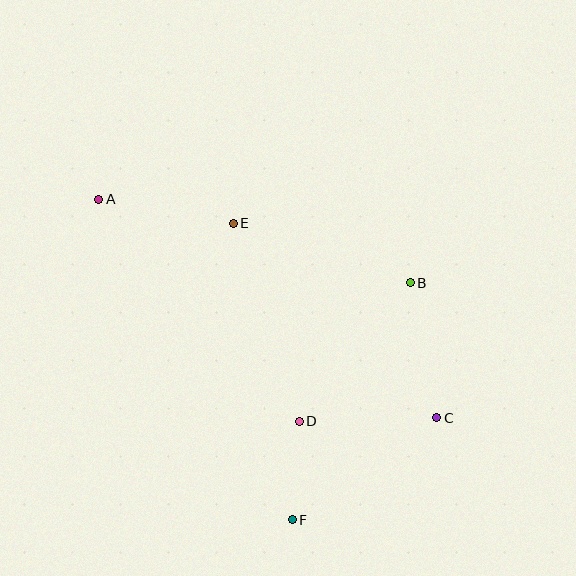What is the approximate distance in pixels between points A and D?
The distance between A and D is approximately 299 pixels.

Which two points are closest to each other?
Points D and F are closest to each other.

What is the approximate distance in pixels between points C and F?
The distance between C and F is approximately 177 pixels.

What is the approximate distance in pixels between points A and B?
The distance between A and B is approximately 322 pixels.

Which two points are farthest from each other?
Points A and C are farthest from each other.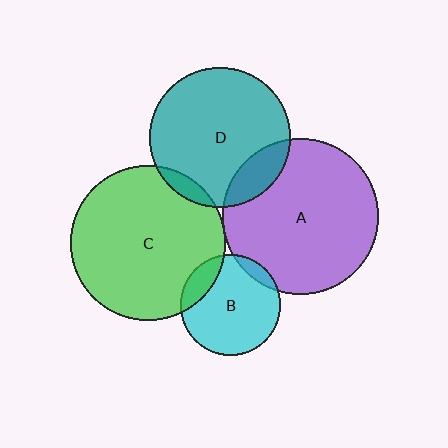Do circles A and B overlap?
Yes.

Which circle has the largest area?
Circle A (purple).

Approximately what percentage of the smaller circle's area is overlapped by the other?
Approximately 10%.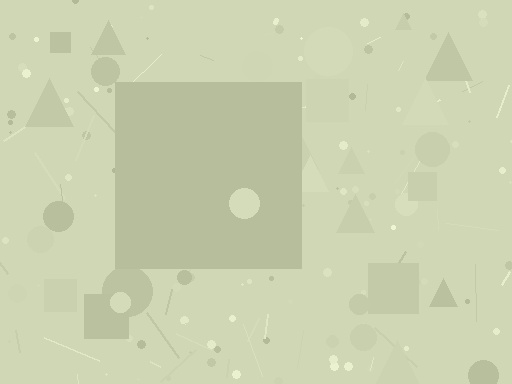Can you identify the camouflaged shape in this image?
The camouflaged shape is a square.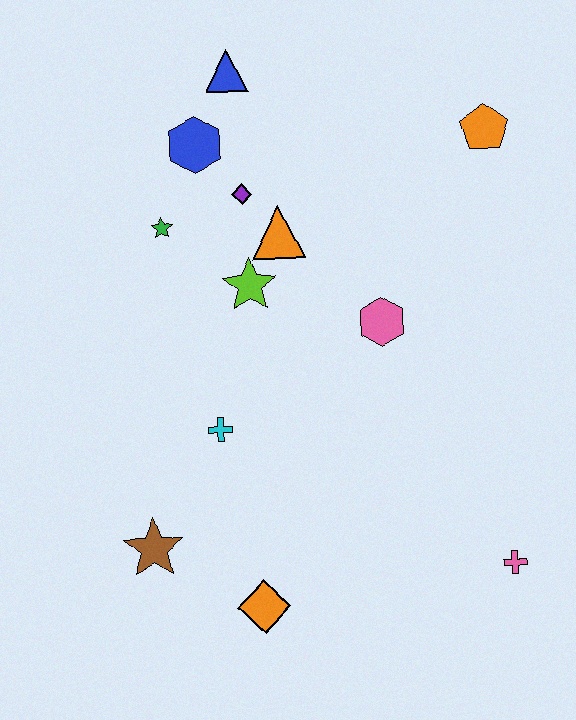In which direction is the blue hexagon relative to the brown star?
The blue hexagon is above the brown star.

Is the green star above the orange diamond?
Yes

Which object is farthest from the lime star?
The pink cross is farthest from the lime star.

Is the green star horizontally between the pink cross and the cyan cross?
No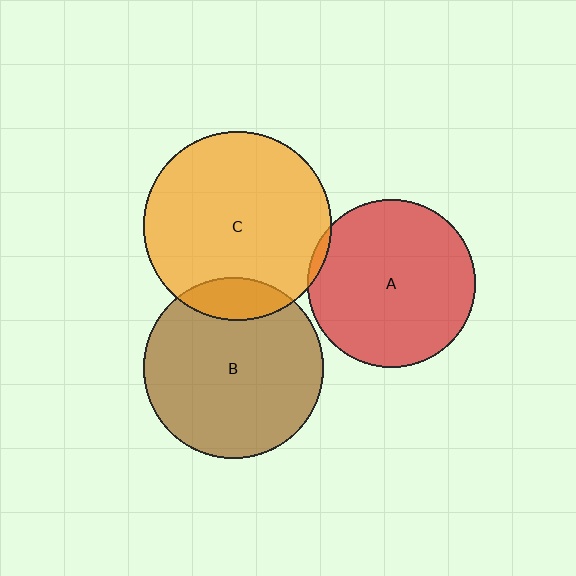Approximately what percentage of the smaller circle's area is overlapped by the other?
Approximately 5%.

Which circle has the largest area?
Circle C (orange).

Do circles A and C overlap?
Yes.